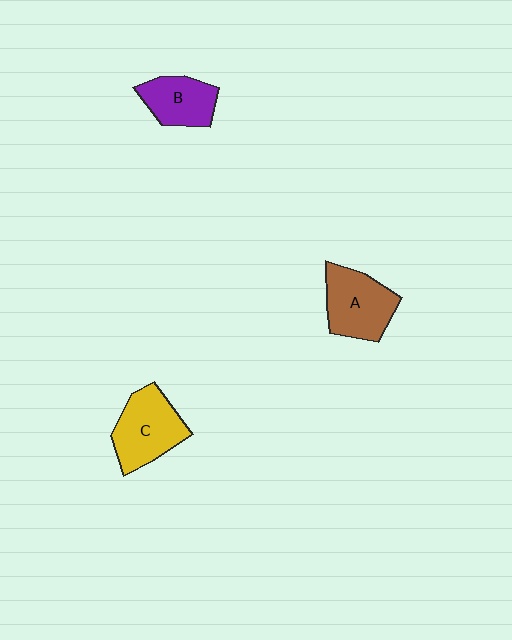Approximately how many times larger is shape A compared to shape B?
Approximately 1.3 times.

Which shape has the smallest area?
Shape B (purple).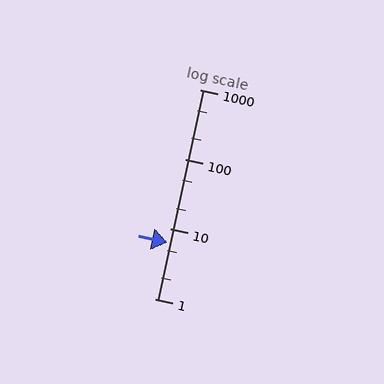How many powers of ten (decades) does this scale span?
The scale spans 3 decades, from 1 to 1000.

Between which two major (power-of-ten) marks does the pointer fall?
The pointer is between 1 and 10.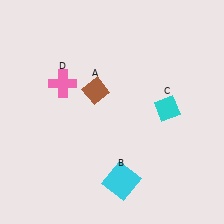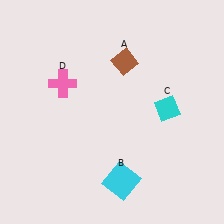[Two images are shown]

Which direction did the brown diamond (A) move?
The brown diamond (A) moved up.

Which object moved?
The brown diamond (A) moved up.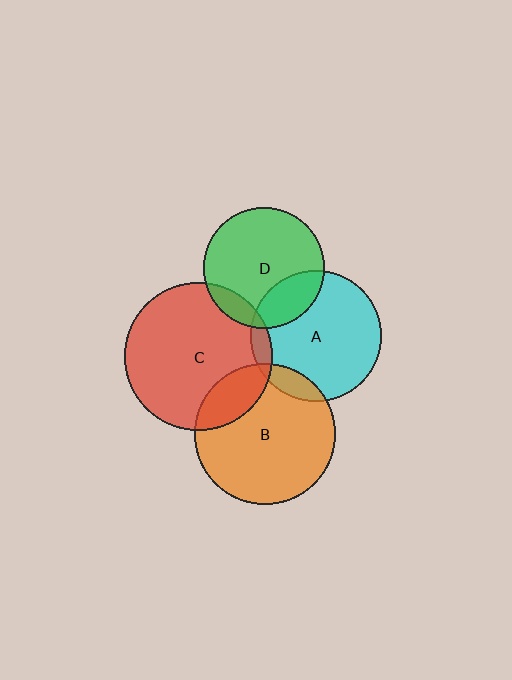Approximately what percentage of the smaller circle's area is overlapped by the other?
Approximately 25%.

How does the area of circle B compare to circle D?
Approximately 1.4 times.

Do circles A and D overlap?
Yes.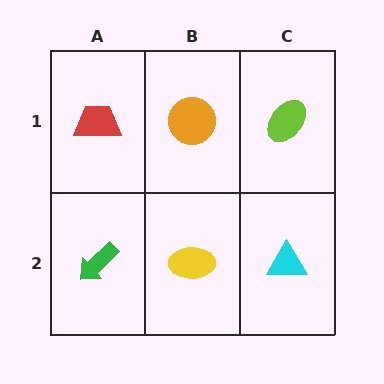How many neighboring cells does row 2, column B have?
3.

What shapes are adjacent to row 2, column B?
An orange circle (row 1, column B), a green arrow (row 2, column A), a cyan triangle (row 2, column C).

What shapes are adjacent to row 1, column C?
A cyan triangle (row 2, column C), an orange circle (row 1, column B).